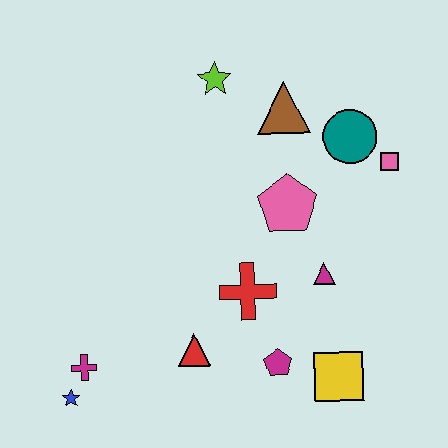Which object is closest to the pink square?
The teal circle is closest to the pink square.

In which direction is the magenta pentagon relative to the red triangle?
The magenta pentagon is to the right of the red triangle.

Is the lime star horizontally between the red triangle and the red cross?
Yes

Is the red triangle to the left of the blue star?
No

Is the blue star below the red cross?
Yes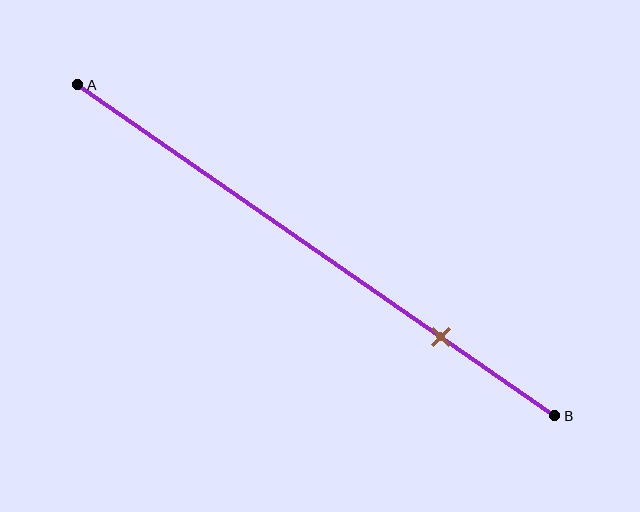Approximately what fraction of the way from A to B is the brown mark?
The brown mark is approximately 75% of the way from A to B.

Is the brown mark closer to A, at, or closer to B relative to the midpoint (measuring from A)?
The brown mark is closer to point B than the midpoint of segment AB.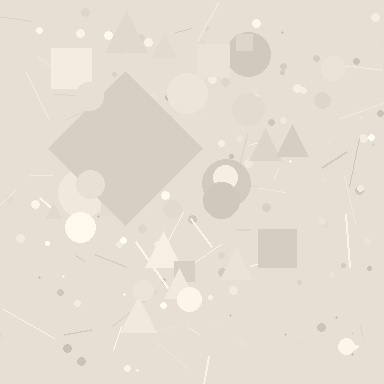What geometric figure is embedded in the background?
A diamond is embedded in the background.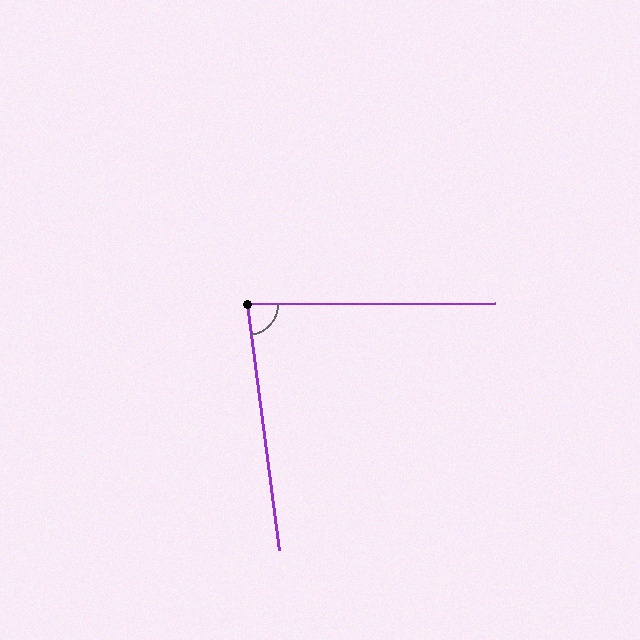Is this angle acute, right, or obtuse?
It is acute.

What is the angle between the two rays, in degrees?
Approximately 83 degrees.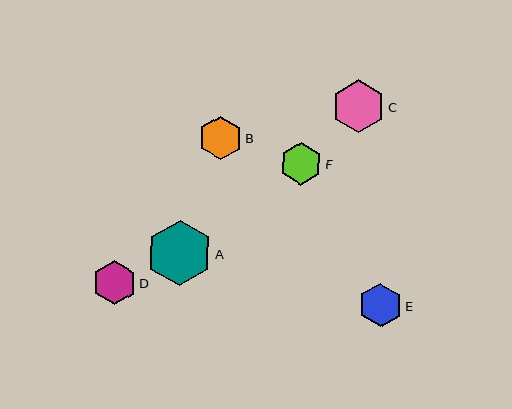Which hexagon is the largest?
Hexagon A is the largest with a size of approximately 65 pixels.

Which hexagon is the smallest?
Hexagon F is the smallest with a size of approximately 42 pixels.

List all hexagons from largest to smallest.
From largest to smallest: A, C, D, B, E, F.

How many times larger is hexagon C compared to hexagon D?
Hexagon C is approximately 1.2 times the size of hexagon D.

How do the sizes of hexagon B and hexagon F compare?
Hexagon B and hexagon F are approximately the same size.